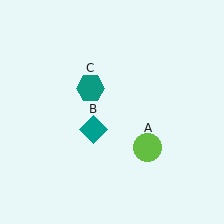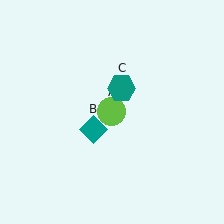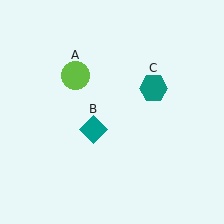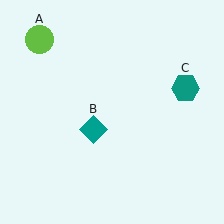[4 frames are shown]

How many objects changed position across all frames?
2 objects changed position: lime circle (object A), teal hexagon (object C).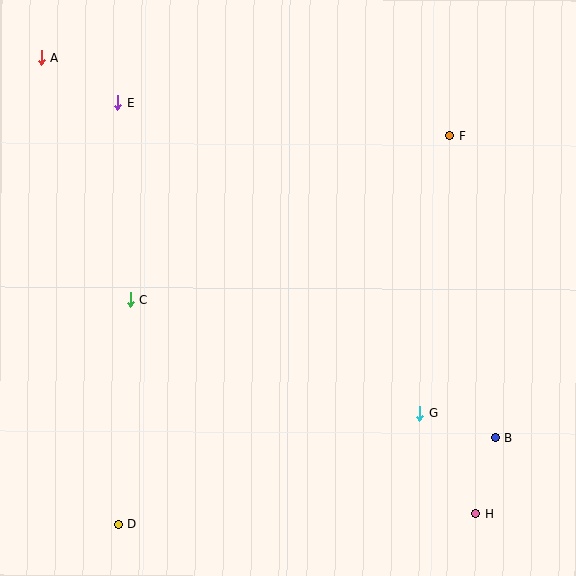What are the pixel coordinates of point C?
Point C is at (130, 300).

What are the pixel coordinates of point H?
Point H is at (475, 514).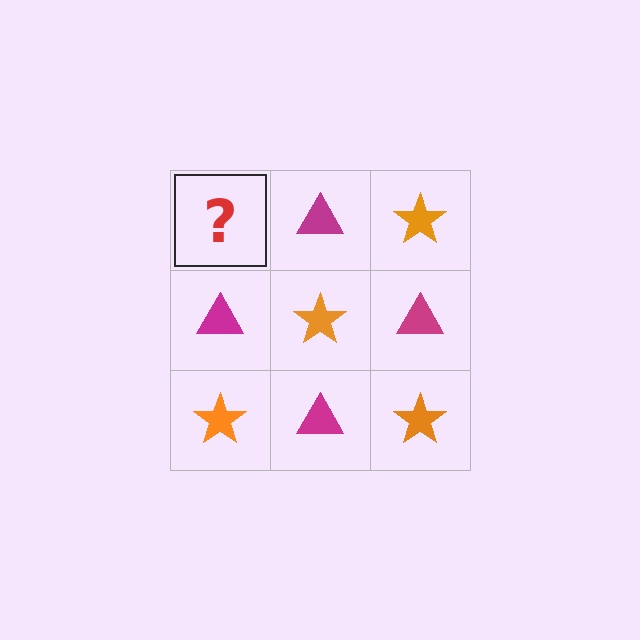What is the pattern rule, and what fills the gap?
The rule is that it alternates orange star and magenta triangle in a checkerboard pattern. The gap should be filled with an orange star.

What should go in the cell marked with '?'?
The missing cell should contain an orange star.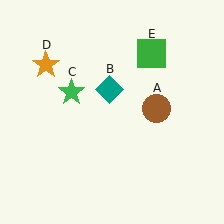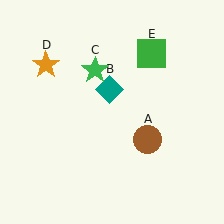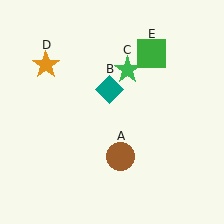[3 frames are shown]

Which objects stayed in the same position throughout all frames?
Teal diamond (object B) and orange star (object D) and green square (object E) remained stationary.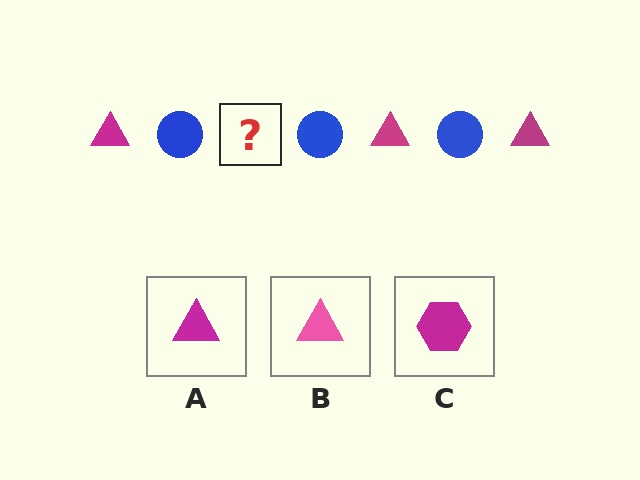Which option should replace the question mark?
Option A.